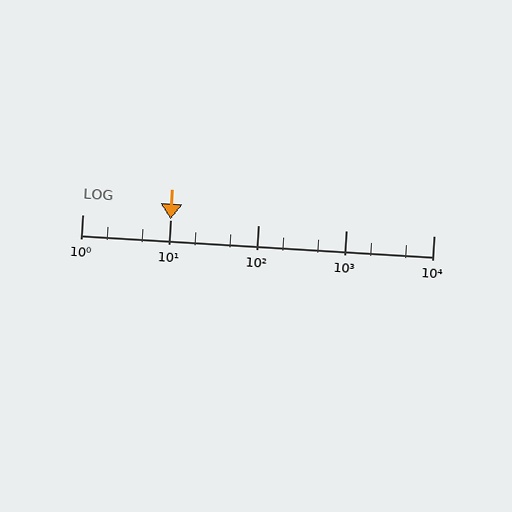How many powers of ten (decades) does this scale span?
The scale spans 4 decades, from 1 to 10000.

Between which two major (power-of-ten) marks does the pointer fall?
The pointer is between 10 and 100.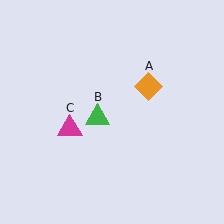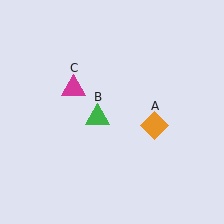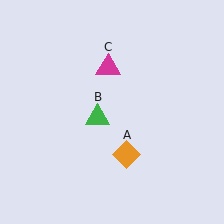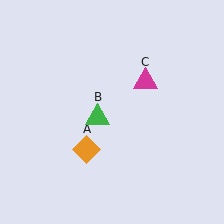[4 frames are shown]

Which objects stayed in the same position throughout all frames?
Green triangle (object B) remained stationary.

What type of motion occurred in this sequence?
The orange diamond (object A), magenta triangle (object C) rotated clockwise around the center of the scene.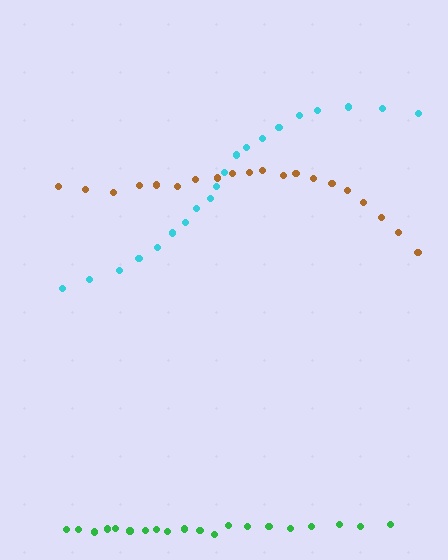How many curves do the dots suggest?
There are 3 distinct paths.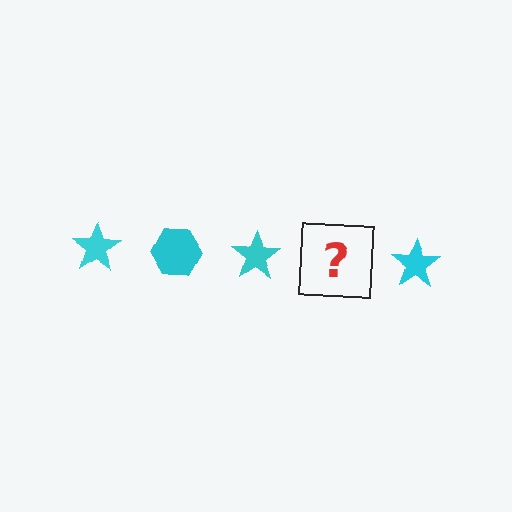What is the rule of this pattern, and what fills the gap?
The rule is that the pattern cycles through star, hexagon shapes in cyan. The gap should be filled with a cyan hexagon.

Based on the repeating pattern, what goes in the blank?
The blank should be a cyan hexagon.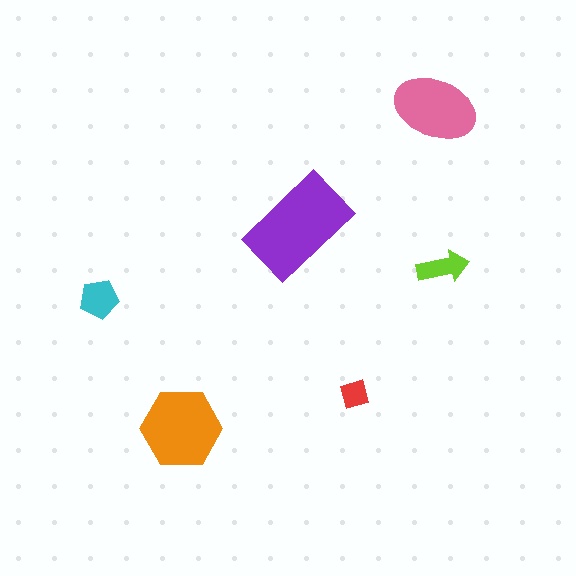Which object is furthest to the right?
The lime arrow is rightmost.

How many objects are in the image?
There are 6 objects in the image.